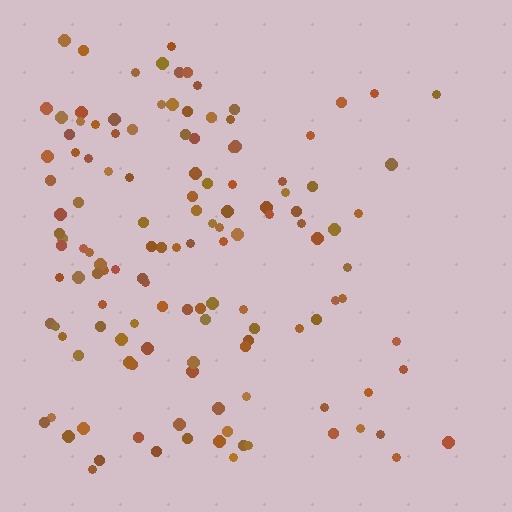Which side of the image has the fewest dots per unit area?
The right.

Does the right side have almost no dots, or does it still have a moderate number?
Still a moderate number, just noticeably fewer than the left.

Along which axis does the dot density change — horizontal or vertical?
Horizontal.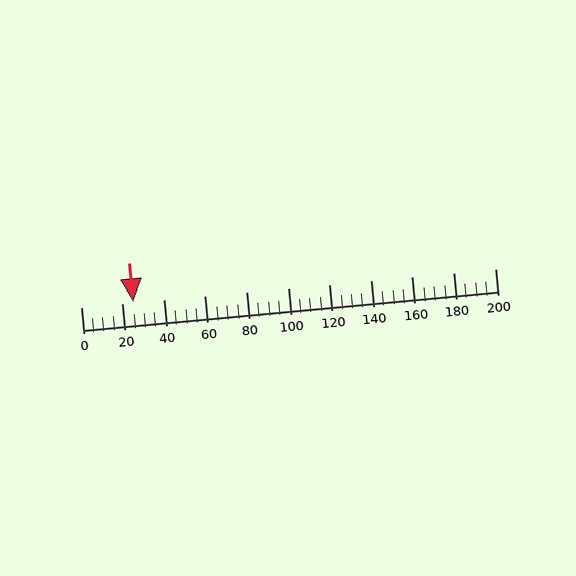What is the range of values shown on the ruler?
The ruler shows values from 0 to 200.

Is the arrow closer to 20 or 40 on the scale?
The arrow is closer to 20.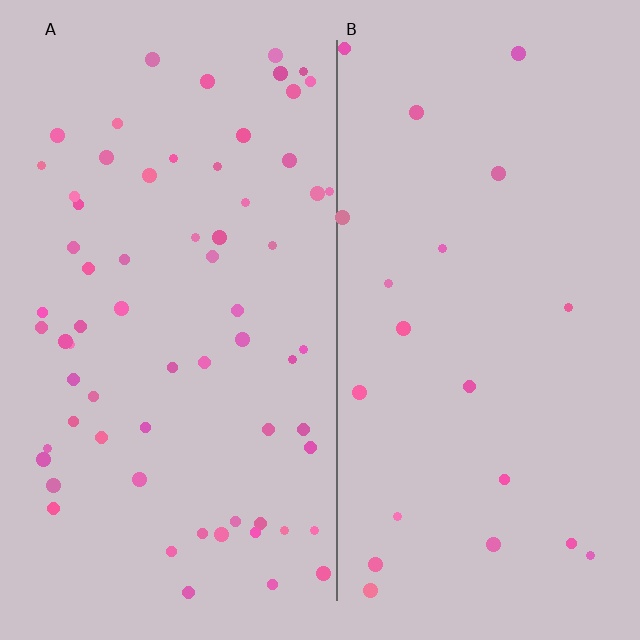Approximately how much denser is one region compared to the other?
Approximately 3.2× — region A over region B.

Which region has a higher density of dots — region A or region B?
A (the left).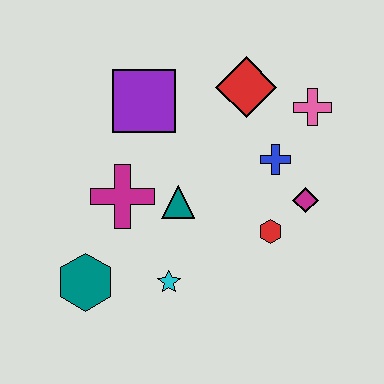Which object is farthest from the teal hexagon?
The pink cross is farthest from the teal hexagon.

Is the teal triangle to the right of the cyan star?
Yes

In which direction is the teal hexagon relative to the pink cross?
The teal hexagon is to the left of the pink cross.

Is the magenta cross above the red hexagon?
Yes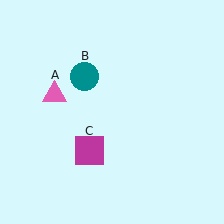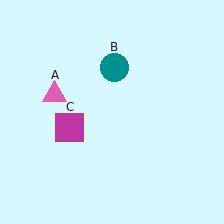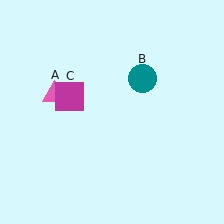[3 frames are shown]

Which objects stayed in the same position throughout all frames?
Pink triangle (object A) remained stationary.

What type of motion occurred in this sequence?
The teal circle (object B), magenta square (object C) rotated clockwise around the center of the scene.